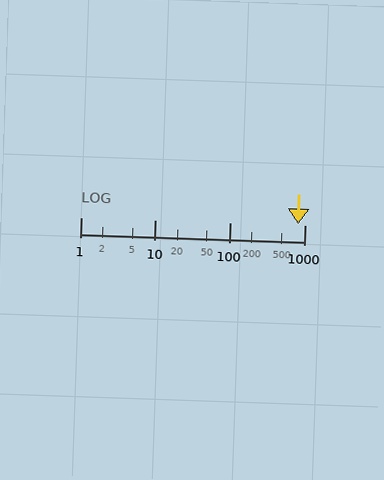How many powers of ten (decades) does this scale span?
The scale spans 3 decades, from 1 to 1000.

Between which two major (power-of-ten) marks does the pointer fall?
The pointer is between 100 and 1000.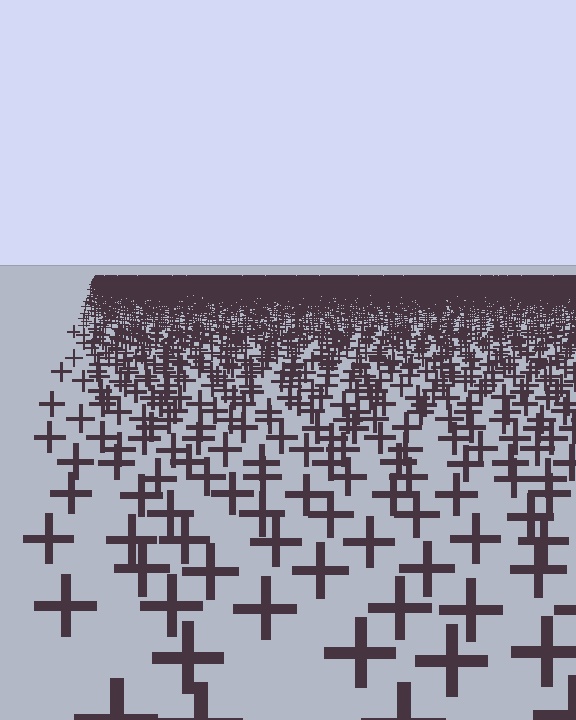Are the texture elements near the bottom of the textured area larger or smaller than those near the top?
Larger. Near the bottom, elements are closer to the viewer and appear at a bigger on-screen size.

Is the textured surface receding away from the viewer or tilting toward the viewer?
The surface is receding away from the viewer. Texture elements get smaller and denser toward the top.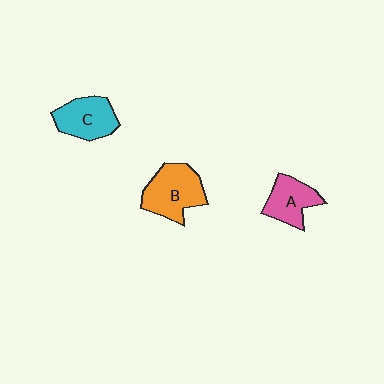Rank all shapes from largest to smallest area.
From largest to smallest: B (orange), C (cyan), A (pink).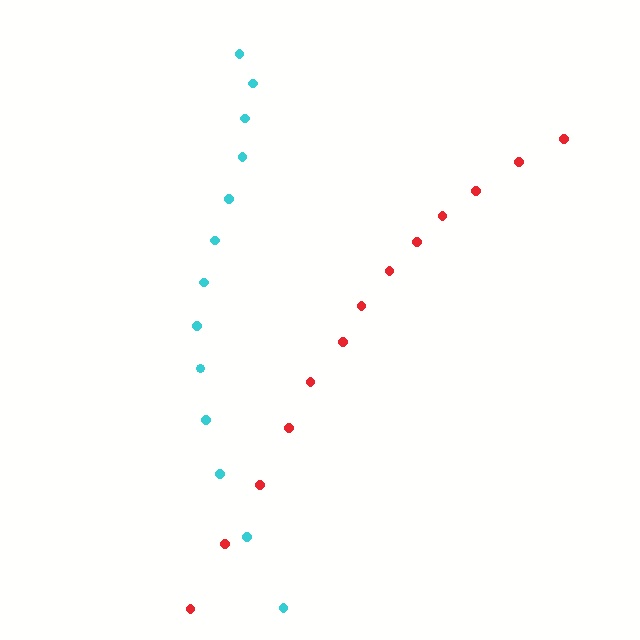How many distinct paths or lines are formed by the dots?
There are 2 distinct paths.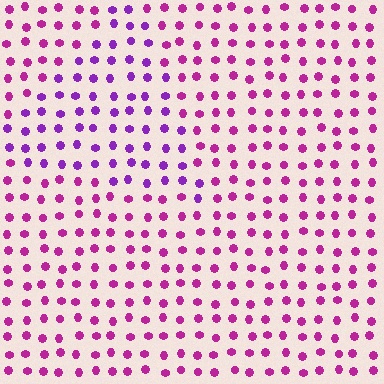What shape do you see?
I see a triangle.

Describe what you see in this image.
The image is filled with small magenta elements in a uniform arrangement. A triangle-shaped region is visible where the elements are tinted to a slightly different hue, forming a subtle color boundary.